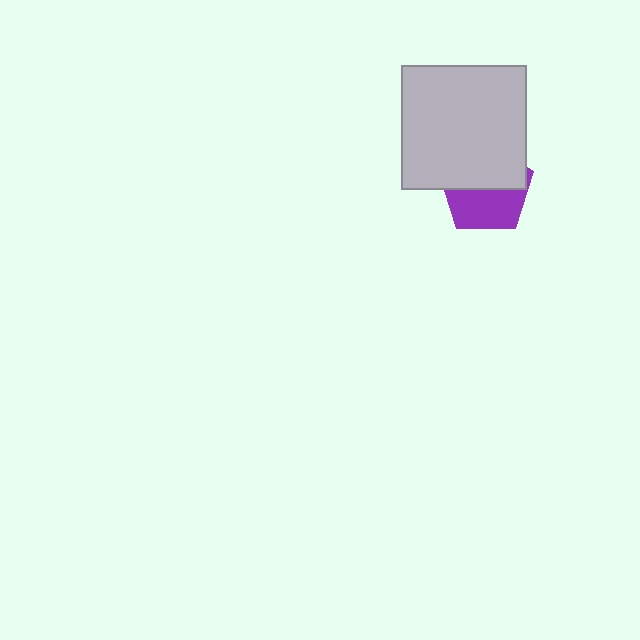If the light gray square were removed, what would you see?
You would see the complete purple pentagon.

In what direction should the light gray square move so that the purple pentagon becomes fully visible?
The light gray square should move up. That is the shortest direction to clear the overlap and leave the purple pentagon fully visible.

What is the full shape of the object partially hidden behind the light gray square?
The partially hidden object is a purple pentagon.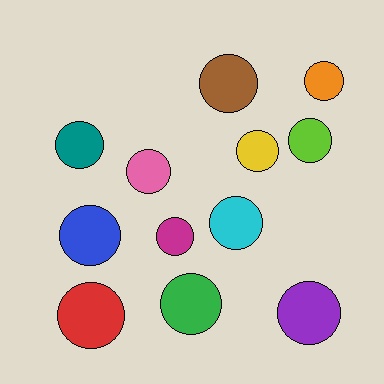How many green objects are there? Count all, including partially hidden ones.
There is 1 green object.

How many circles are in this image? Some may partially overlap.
There are 12 circles.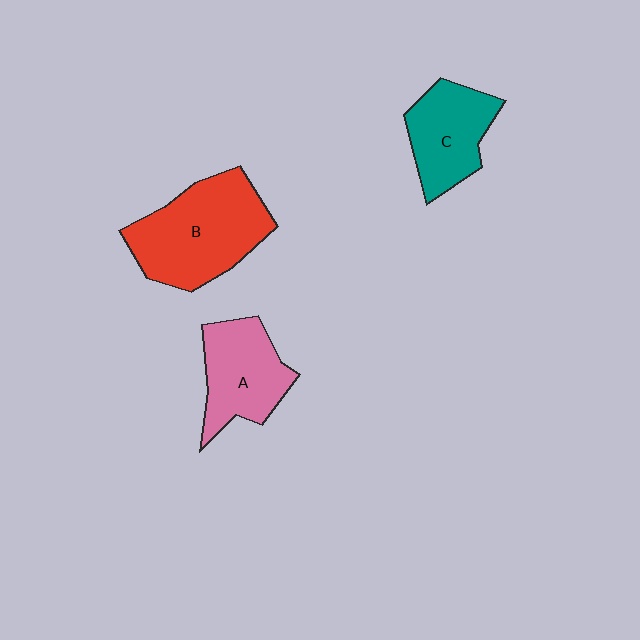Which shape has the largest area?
Shape B (red).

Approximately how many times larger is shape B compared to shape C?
Approximately 1.5 times.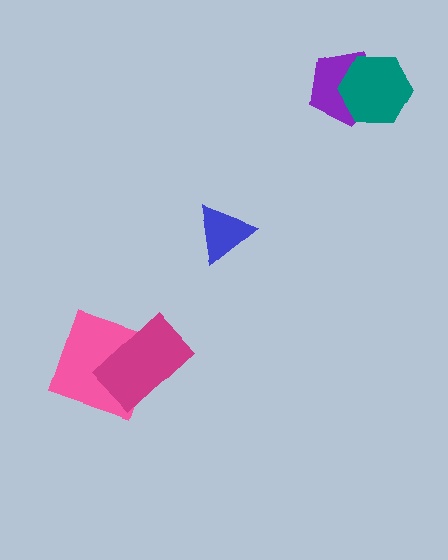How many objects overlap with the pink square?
1 object overlaps with the pink square.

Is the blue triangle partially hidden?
No, no other shape covers it.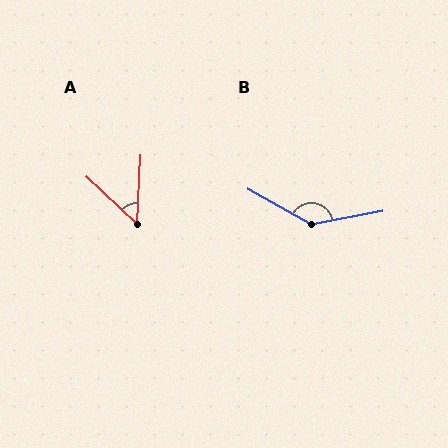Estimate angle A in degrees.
Approximately 50 degrees.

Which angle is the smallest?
A, at approximately 50 degrees.